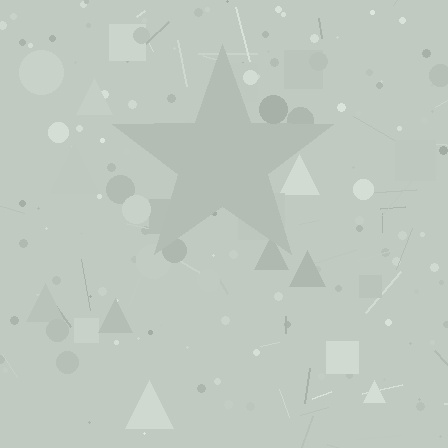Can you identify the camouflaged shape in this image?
The camouflaged shape is a star.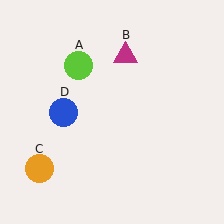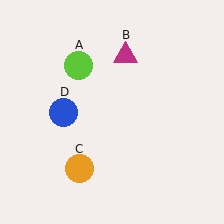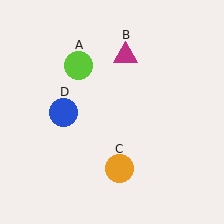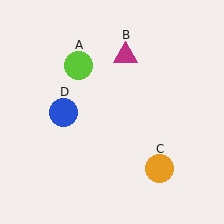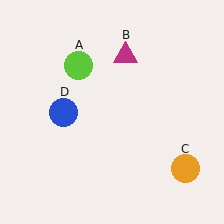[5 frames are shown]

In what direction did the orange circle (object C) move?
The orange circle (object C) moved right.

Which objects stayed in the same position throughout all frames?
Lime circle (object A) and magenta triangle (object B) and blue circle (object D) remained stationary.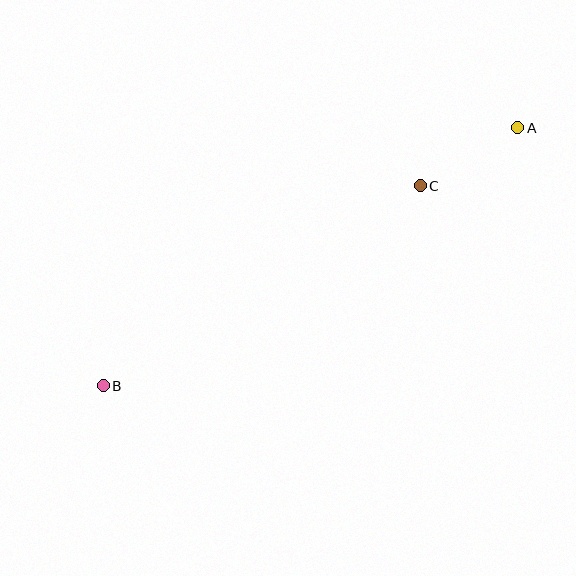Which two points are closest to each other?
Points A and C are closest to each other.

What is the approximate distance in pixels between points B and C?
The distance between B and C is approximately 375 pixels.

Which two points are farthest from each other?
Points A and B are farthest from each other.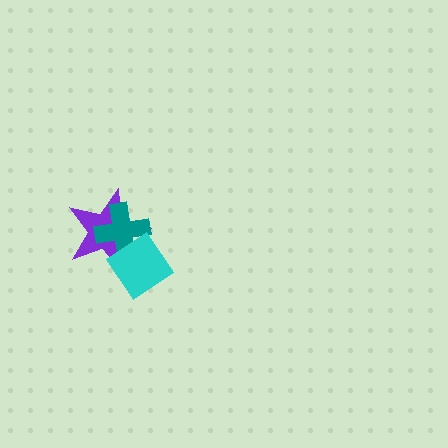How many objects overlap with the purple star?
2 objects overlap with the purple star.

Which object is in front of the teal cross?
The cyan diamond is in front of the teal cross.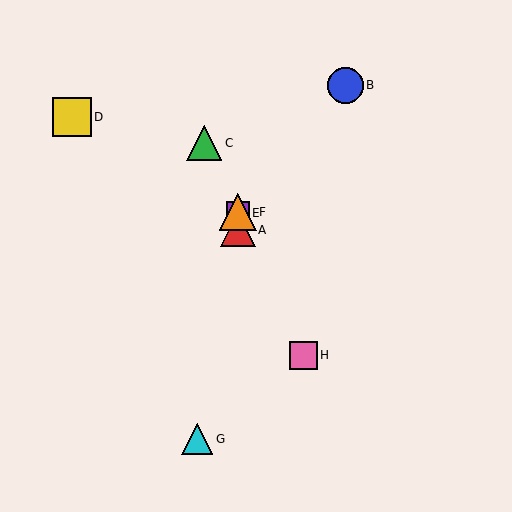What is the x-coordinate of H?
Object H is at x≈303.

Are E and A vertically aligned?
Yes, both are at x≈238.